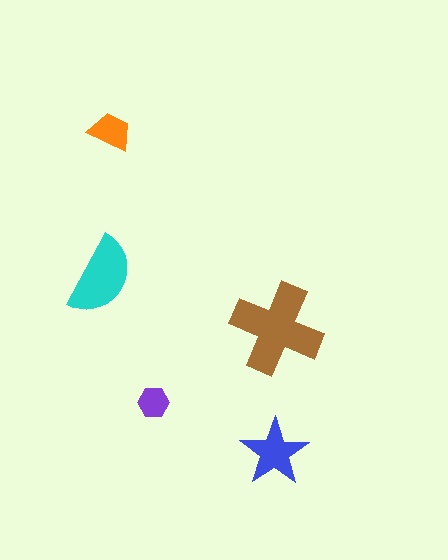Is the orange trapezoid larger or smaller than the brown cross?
Smaller.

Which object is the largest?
The brown cross.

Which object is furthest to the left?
The cyan semicircle is leftmost.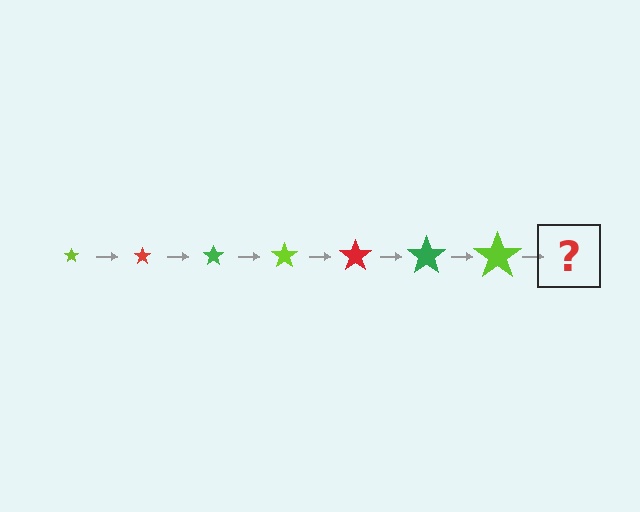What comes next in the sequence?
The next element should be a red star, larger than the previous one.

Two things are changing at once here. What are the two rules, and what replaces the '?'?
The two rules are that the star grows larger each step and the color cycles through lime, red, and green. The '?' should be a red star, larger than the previous one.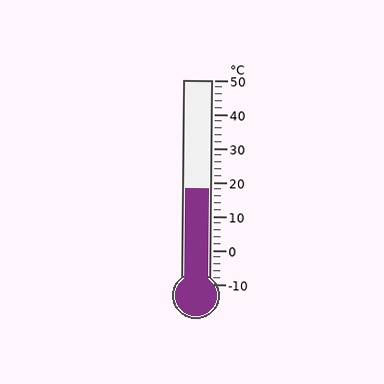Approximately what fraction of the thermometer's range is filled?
The thermometer is filled to approximately 45% of its range.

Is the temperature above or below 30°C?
The temperature is below 30°C.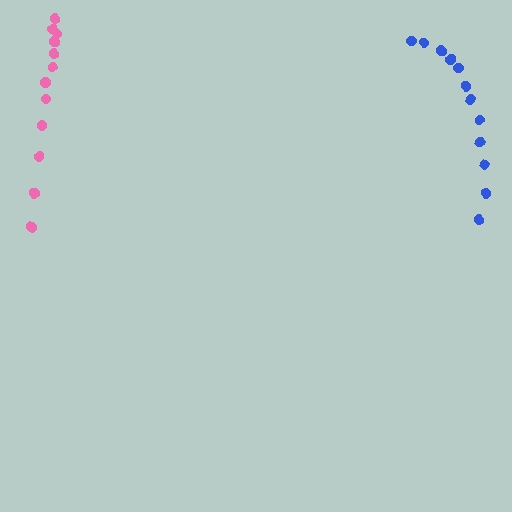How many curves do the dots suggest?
There are 2 distinct paths.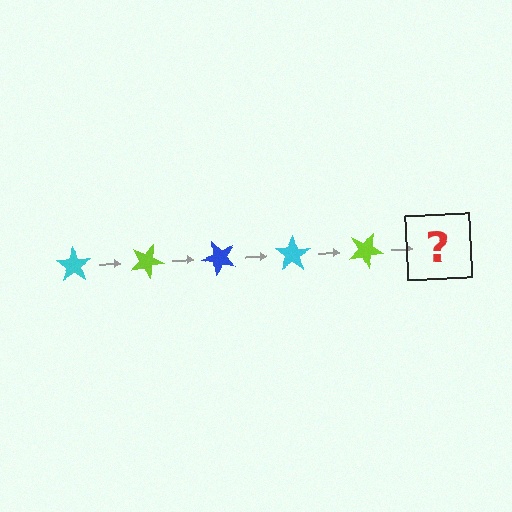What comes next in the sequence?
The next element should be a blue star, rotated 125 degrees from the start.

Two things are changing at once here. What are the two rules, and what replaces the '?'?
The two rules are that it rotates 25 degrees each step and the color cycles through cyan, lime, and blue. The '?' should be a blue star, rotated 125 degrees from the start.